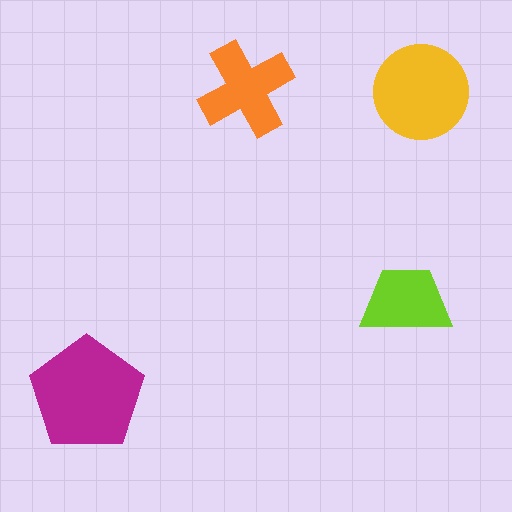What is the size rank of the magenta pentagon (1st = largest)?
1st.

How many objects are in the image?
There are 4 objects in the image.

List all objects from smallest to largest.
The lime trapezoid, the orange cross, the yellow circle, the magenta pentagon.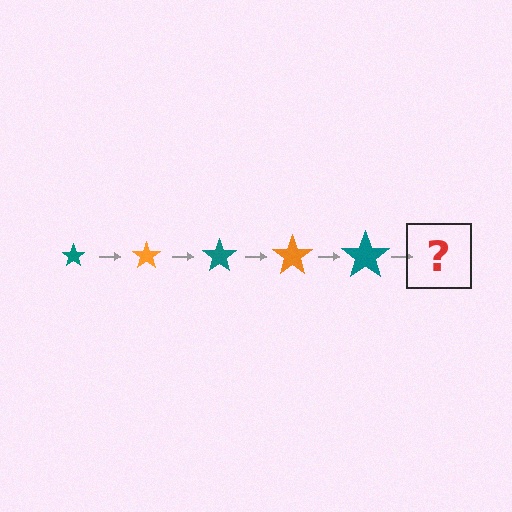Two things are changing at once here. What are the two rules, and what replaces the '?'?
The two rules are that the star grows larger each step and the color cycles through teal and orange. The '?' should be an orange star, larger than the previous one.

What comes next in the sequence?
The next element should be an orange star, larger than the previous one.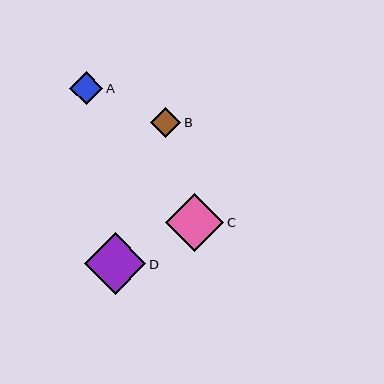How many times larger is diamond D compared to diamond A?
Diamond D is approximately 1.9 times the size of diamond A.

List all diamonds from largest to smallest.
From largest to smallest: D, C, A, B.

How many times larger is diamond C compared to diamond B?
Diamond C is approximately 1.9 times the size of diamond B.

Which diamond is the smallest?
Diamond B is the smallest with a size of approximately 30 pixels.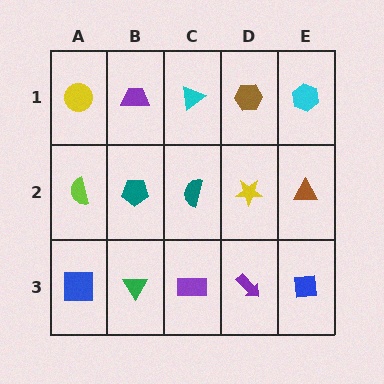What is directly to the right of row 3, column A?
A green triangle.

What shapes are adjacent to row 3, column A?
A lime semicircle (row 2, column A), a green triangle (row 3, column B).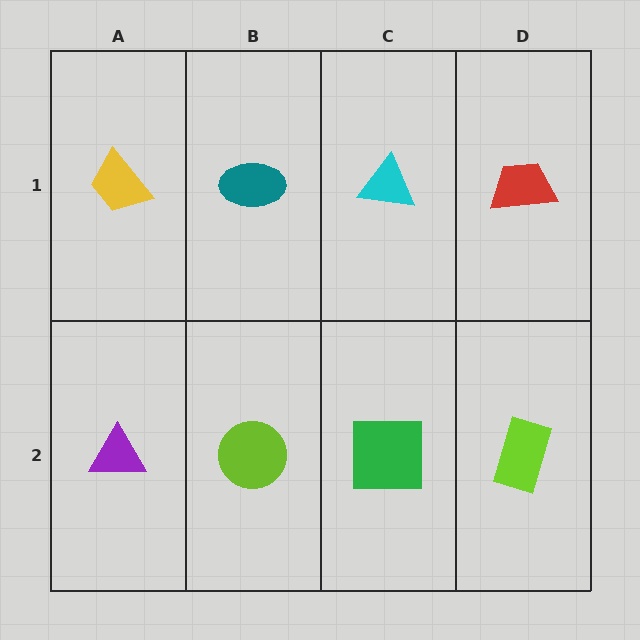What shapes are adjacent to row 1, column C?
A green square (row 2, column C), a teal ellipse (row 1, column B), a red trapezoid (row 1, column D).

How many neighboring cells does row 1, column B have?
3.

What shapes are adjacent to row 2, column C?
A cyan triangle (row 1, column C), a lime circle (row 2, column B), a lime rectangle (row 2, column D).